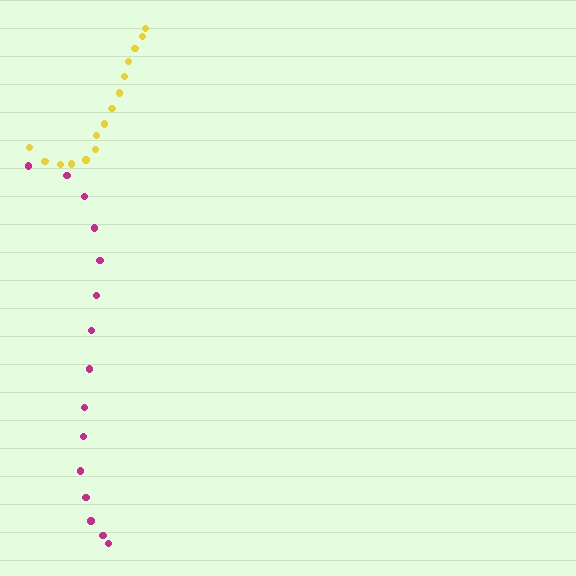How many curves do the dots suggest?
There are 2 distinct paths.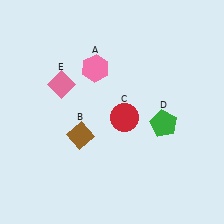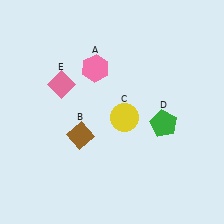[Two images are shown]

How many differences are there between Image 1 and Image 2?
There is 1 difference between the two images.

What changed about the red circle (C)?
In Image 1, C is red. In Image 2, it changed to yellow.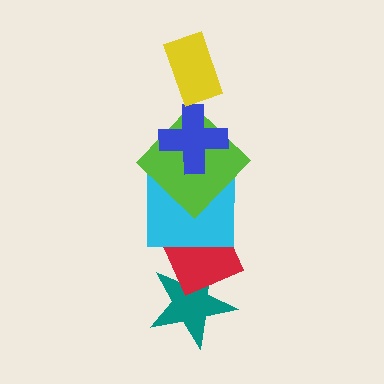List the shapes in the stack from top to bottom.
From top to bottom: the yellow rectangle, the blue cross, the lime diamond, the cyan square, the red diamond, the teal star.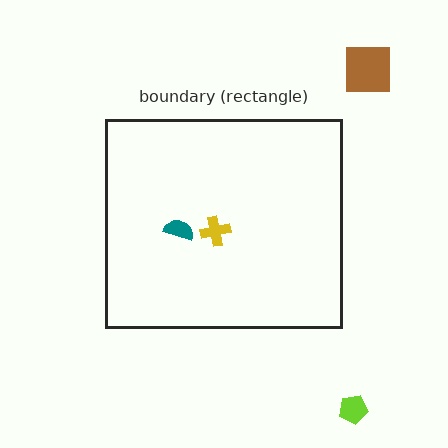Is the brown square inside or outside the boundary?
Outside.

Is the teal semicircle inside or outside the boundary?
Inside.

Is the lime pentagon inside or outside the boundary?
Outside.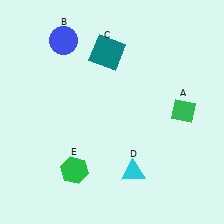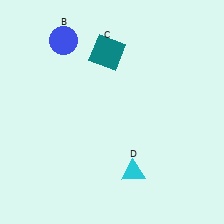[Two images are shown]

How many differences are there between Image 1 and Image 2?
There are 2 differences between the two images.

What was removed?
The green hexagon (E), the green diamond (A) were removed in Image 2.